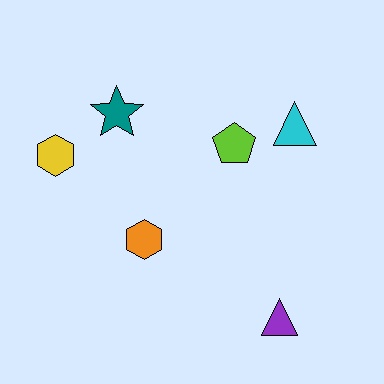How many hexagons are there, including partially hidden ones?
There are 2 hexagons.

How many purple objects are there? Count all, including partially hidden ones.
There is 1 purple object.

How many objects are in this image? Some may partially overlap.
There are 6 objects.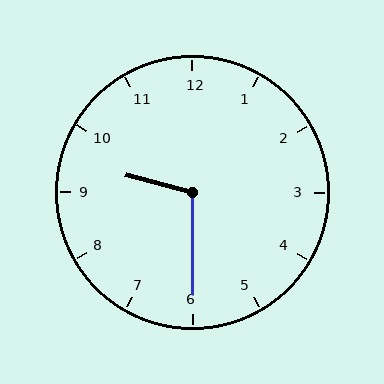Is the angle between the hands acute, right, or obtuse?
It is obtuse.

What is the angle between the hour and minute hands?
Approximately 105 degrees.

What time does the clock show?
9:30.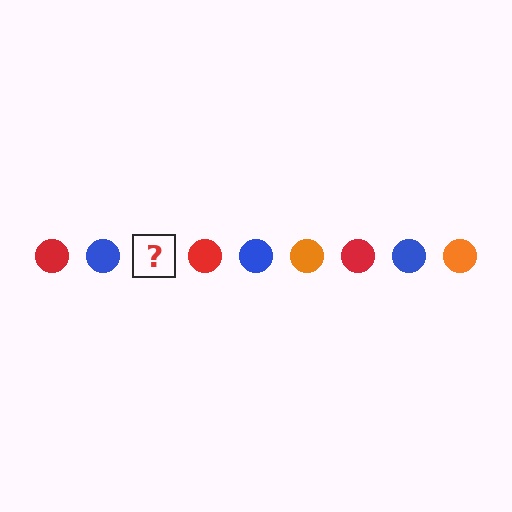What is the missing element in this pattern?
The missing element is an orange circle.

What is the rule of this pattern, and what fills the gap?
The rule is that the pattern cycles through red, blue, orange circles. The gap should be filled with an orange circle.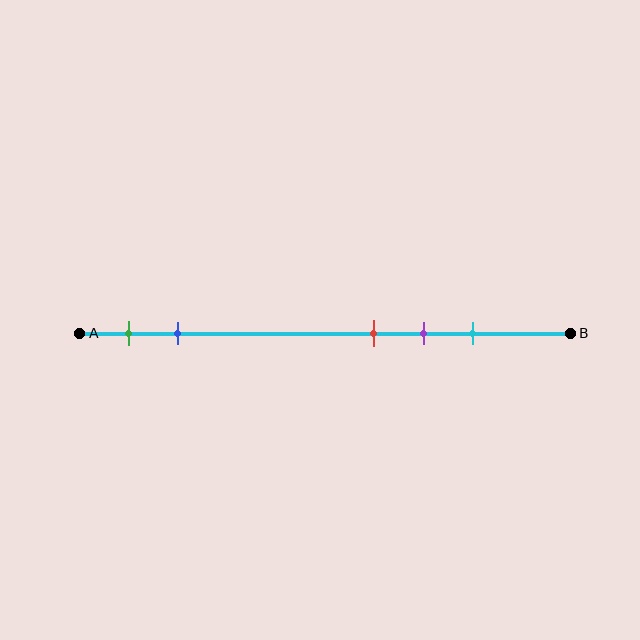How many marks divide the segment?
There are 5 marks dividing the segment.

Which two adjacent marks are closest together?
The red and purple marks are the closest adjacent pair.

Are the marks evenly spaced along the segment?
No, the marks are not evenly spaced.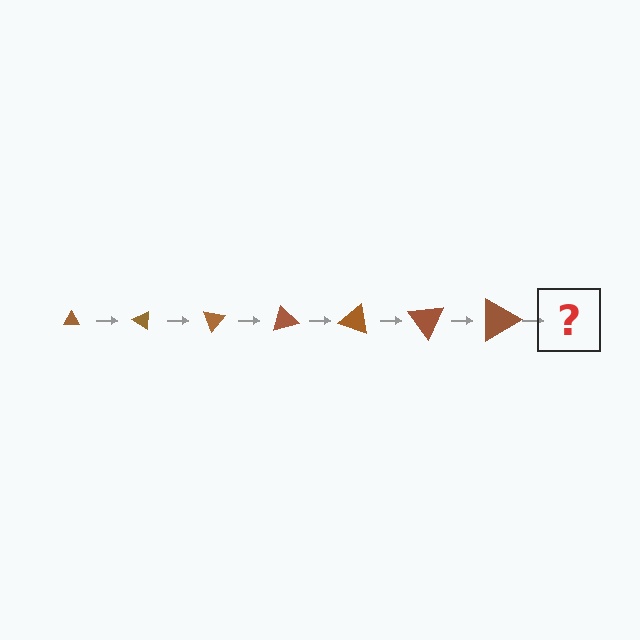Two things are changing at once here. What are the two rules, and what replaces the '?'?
The two rules are that the triangle grows larger each step and it rotates 35 degrees each step. The '?' should be a triangle, larger than the previous one and rotated 245 degrees from the start.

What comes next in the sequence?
The next element should be a triangle, larger than the previous one and rotated 245 degrees from the start.